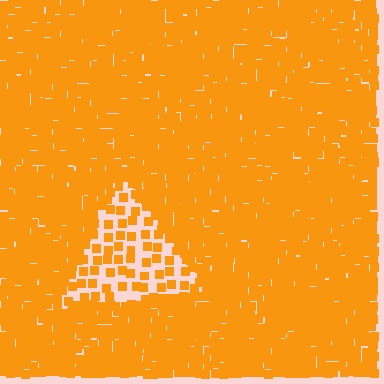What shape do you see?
I see a triangle.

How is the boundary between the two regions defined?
The boundary is defined by a change in element density (approximately 2.8x ratio). All elements are the same color, size, and shape.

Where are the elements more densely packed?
The elements are more densely packed outside the triangle boundary.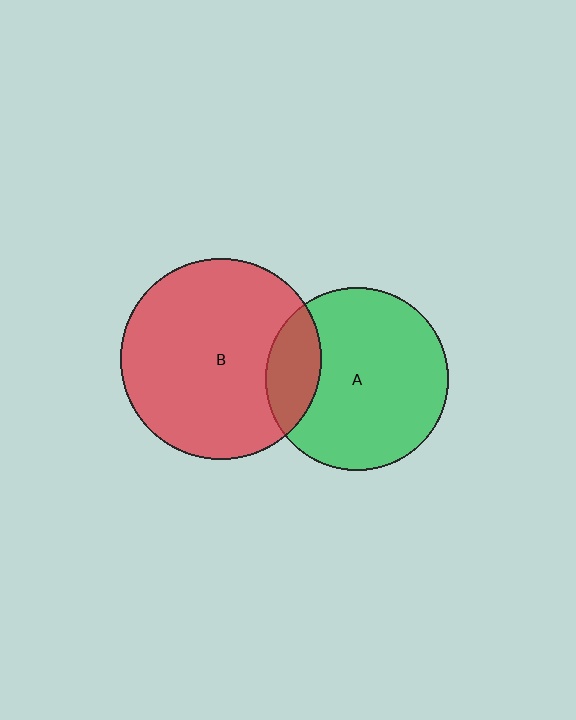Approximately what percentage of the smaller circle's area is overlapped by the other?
Approximately 20%.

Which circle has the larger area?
Circle B (red).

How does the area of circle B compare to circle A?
Approximately 1.2 times.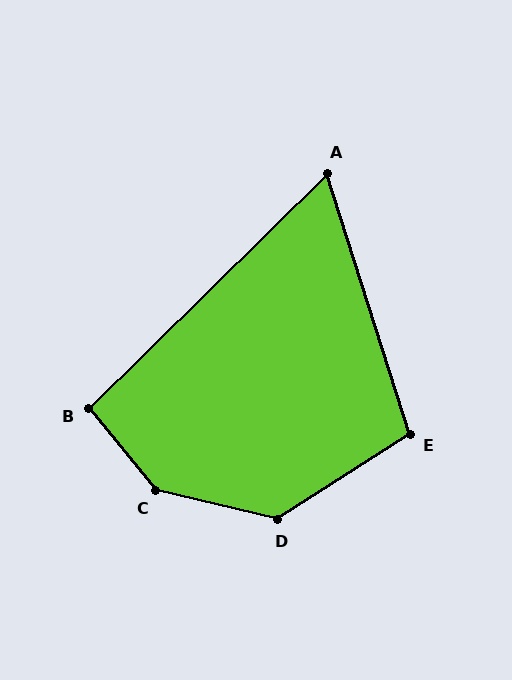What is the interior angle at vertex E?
Approximately 105 degrees (obtuse).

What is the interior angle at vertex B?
Approximately 95 degrees (obtuse).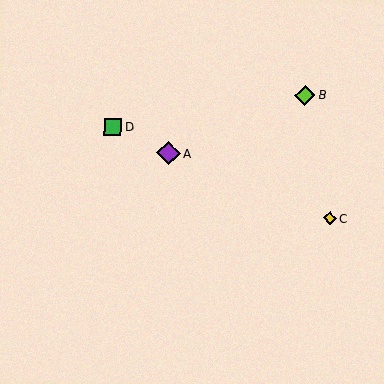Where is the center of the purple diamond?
The center of the purple diamond is at (169, 153).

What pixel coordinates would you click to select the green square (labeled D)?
Click at (113, 127) to select the green square D.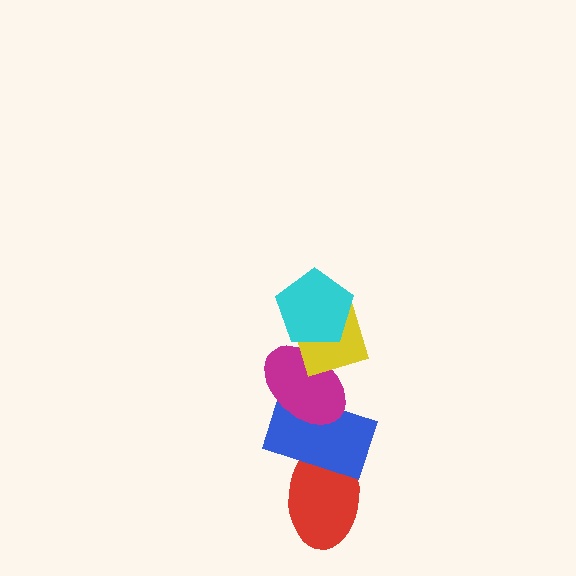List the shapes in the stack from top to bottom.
From top to bottom: the cyan pentagon, the yellow diamond, the magenta ellipse, the blue rectangle, the red ellipse.